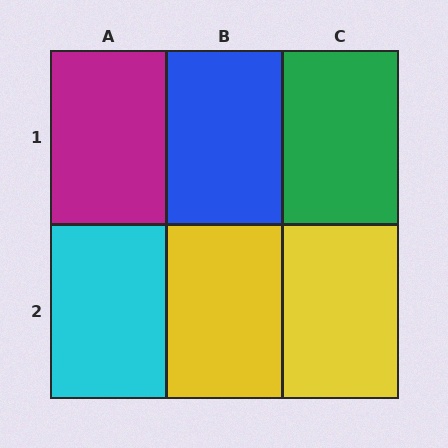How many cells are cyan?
1 cell is cyan.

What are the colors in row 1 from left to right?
Magenta, blue, green.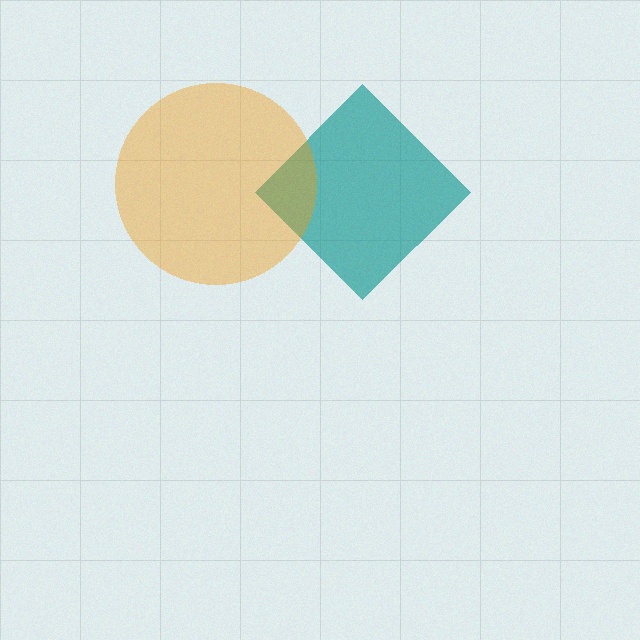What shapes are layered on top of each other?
The layered shapes are: a teal diamond, an orange circle.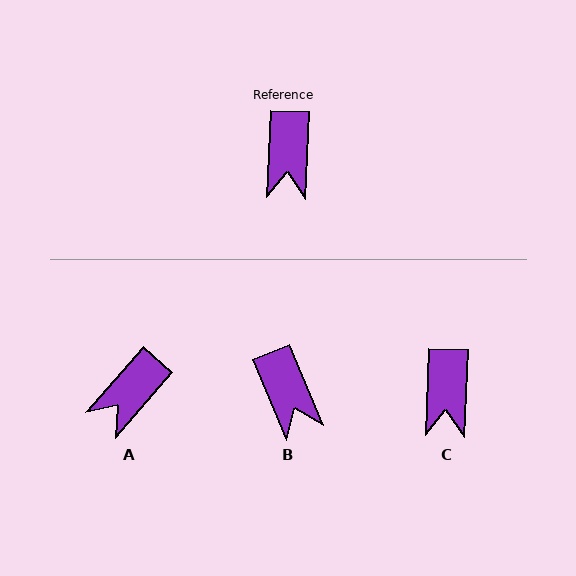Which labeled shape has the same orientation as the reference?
C.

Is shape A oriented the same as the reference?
No, it is off by about 39 degrees.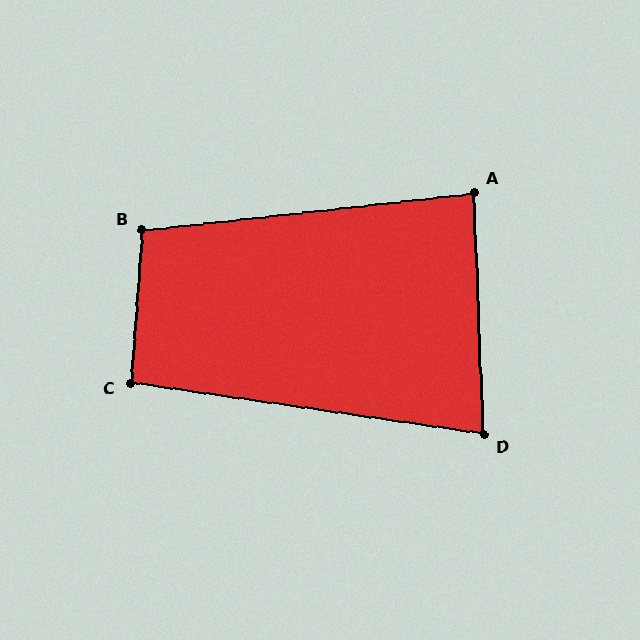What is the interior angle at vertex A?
Approximately 86 degrees (approximately right).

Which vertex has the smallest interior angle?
D, at approximately 79 degrees.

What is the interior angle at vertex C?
Approximately 94 degrees (approximately right).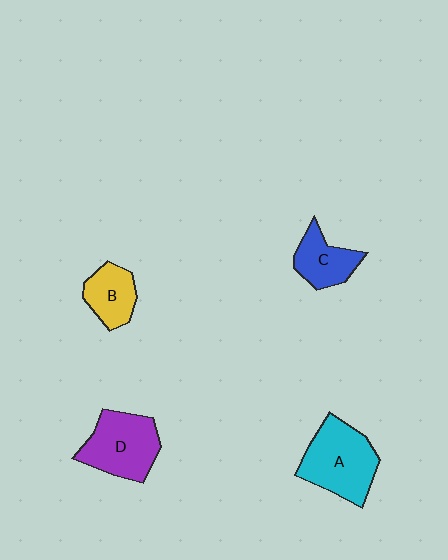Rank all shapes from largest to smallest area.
From largest to smallest: A (cyan), D (purple), C (blue), B (yellow).